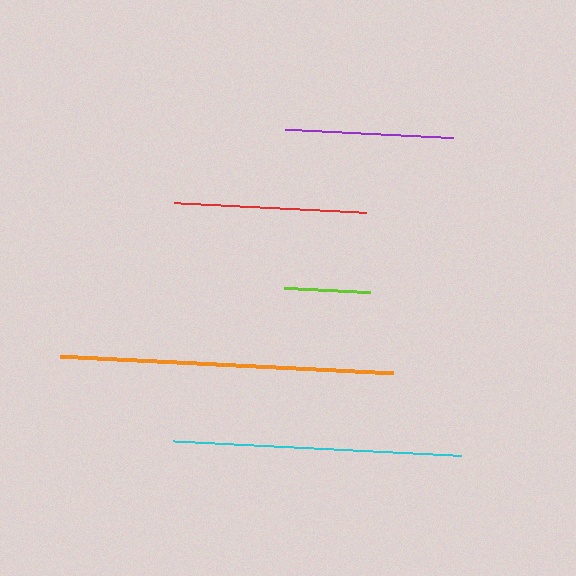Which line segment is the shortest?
The lime line is the shortest at approximately 85 pixels.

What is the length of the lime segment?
The lime segment is approximately 85 pixels long.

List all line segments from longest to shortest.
From longest to shortest: orange, cyan, red, purple, lime.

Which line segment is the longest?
The orange line is the longest at approximately 333 pixels.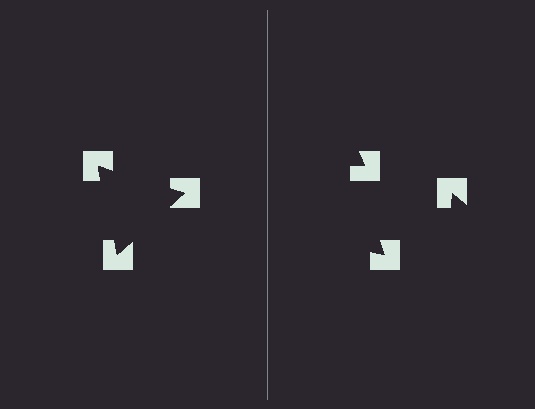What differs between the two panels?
The notched squares are positioned identically on both sides; only the wedge orientations differ. On the left they align to a triangle; on the right they are misaligned.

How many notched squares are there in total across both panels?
6 — 3 on each side.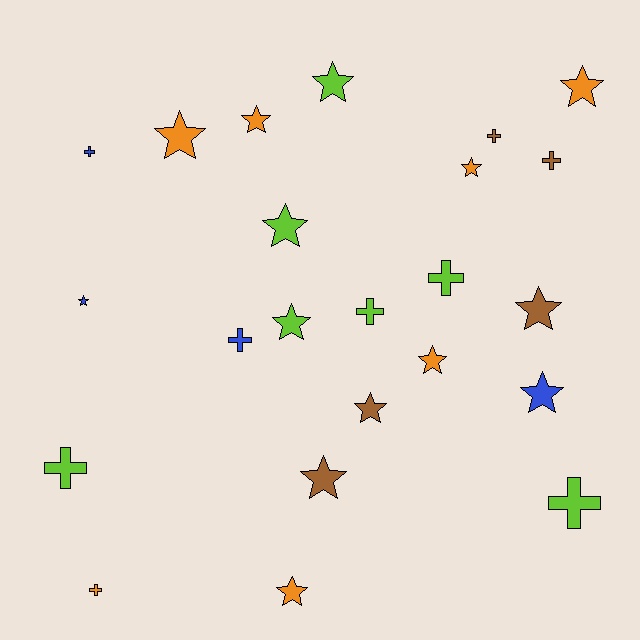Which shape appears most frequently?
Star, with 14 objects.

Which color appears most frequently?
Orange, with 7 objects.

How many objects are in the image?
There are 23 objects.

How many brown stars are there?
There are 3 brown stars.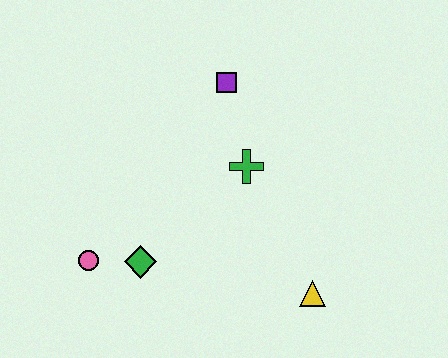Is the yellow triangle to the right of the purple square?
Yes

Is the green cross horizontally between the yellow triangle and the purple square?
Yes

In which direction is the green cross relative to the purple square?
The green cross is below the purple square.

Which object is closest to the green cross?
The purple square is closest to the green cross.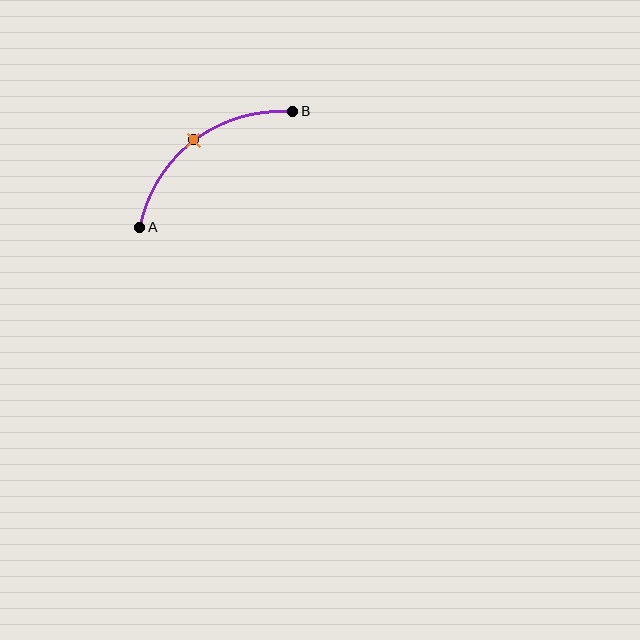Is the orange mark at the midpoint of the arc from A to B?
Yes. The orange mark lies on the arc at equal arc-length from both A and B — it is the arc midpoint.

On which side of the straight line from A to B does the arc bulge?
The arc bulges above and to the left of the straight line connecting A and B.